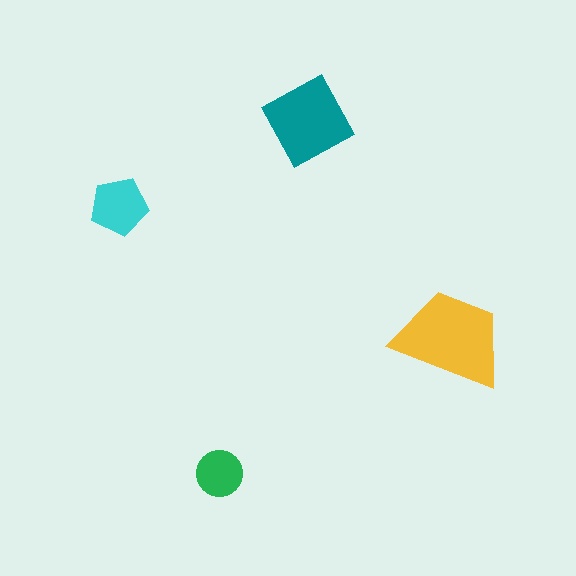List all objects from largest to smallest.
The yellow trapezoid, the teal square, the cyan pentagon, the green circle.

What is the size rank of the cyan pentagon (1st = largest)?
3rd.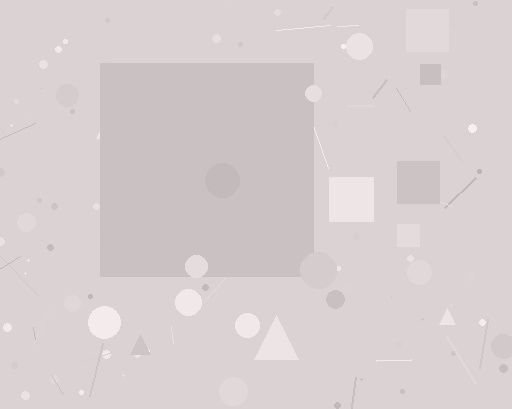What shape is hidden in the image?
A square is hidden in the image.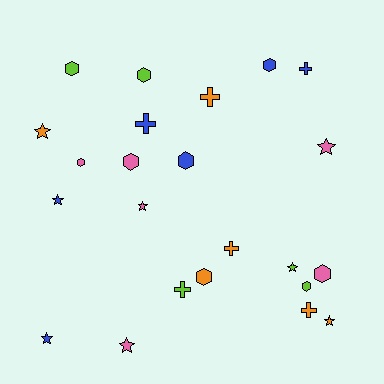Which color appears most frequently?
Orange, with 6 objects.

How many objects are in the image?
There are 23 objects.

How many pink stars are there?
There are 3 pink stars.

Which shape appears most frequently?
Hexagon, with 9 objects.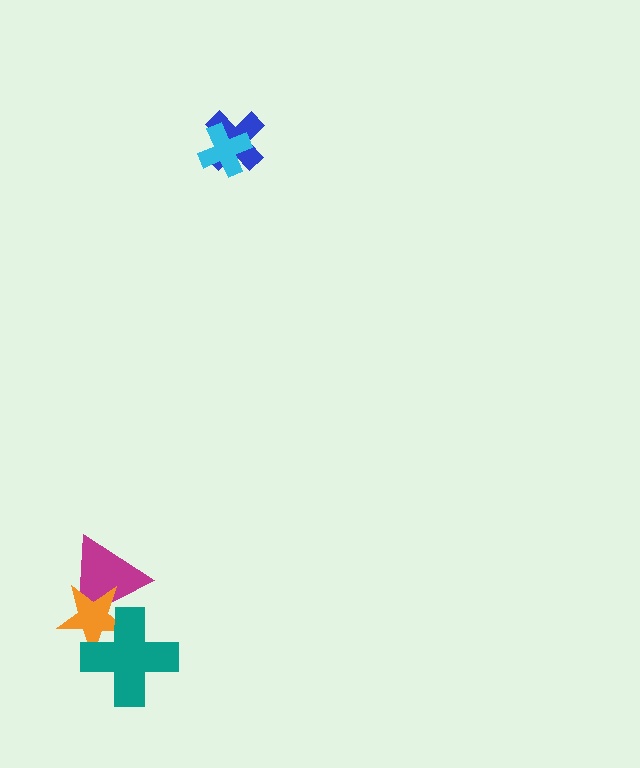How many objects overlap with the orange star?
2 objects overlap with the orange star.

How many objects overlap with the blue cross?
1 object overlaps with the blue cross.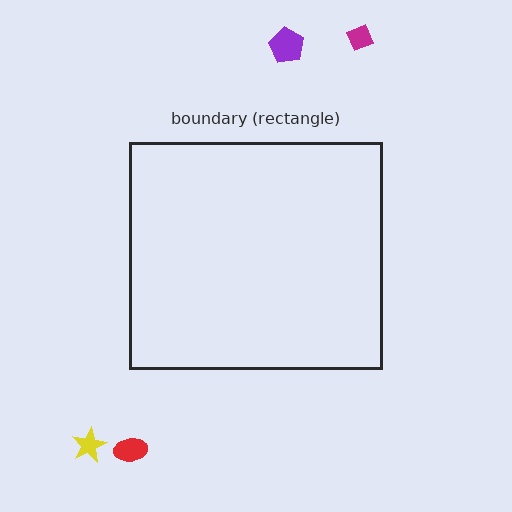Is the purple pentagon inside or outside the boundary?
Outside.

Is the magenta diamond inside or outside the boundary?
Outside.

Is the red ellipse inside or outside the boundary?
Outside.